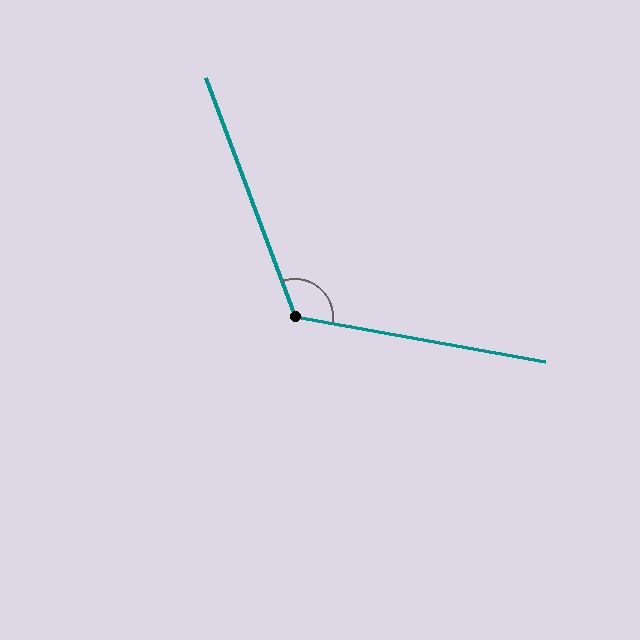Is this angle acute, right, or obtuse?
It is obtuse.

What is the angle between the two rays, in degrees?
Approximately 120 degrees.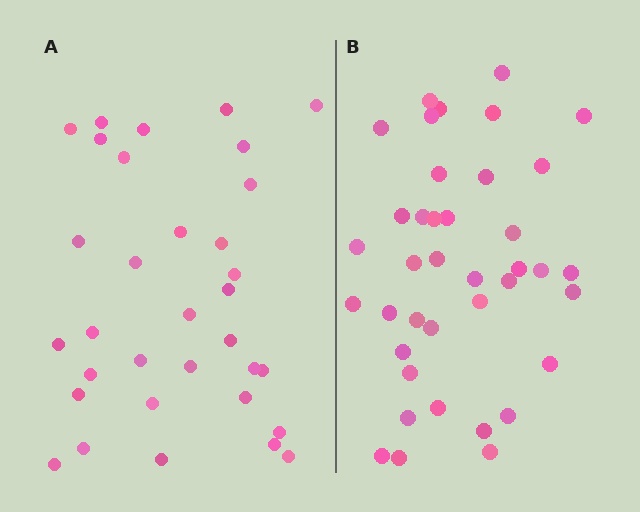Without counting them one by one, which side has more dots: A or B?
Region B (the right region) has more dots.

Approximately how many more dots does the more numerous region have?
Region B has about 6 more dots than region A.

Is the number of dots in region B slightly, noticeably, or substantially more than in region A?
Region B has only slightly more — the two regions are fairly close. The ratio is roughly 1.2 to 1.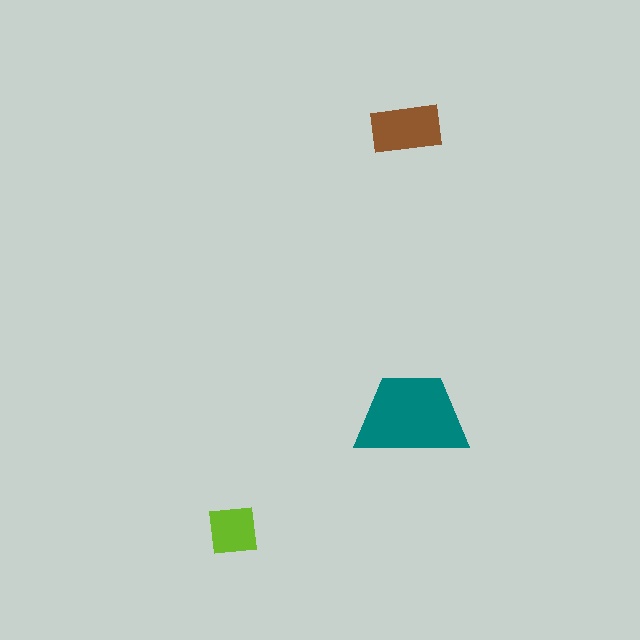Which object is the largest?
The teal trapezoid.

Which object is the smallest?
The lime square.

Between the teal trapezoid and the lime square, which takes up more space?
The teal trapezoid.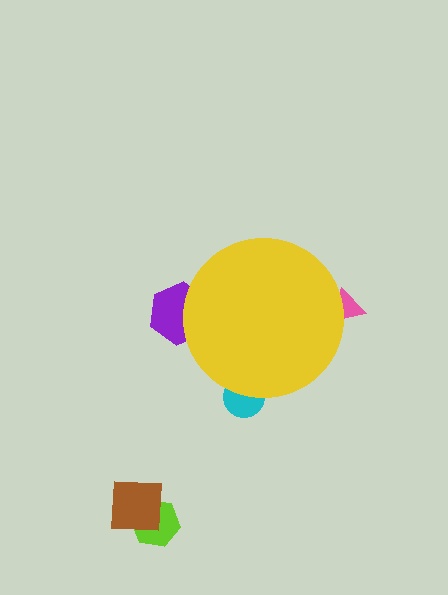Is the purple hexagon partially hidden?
Yes, the purple hexagon is partially hidden behind the yellow circle.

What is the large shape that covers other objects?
A yellow circle.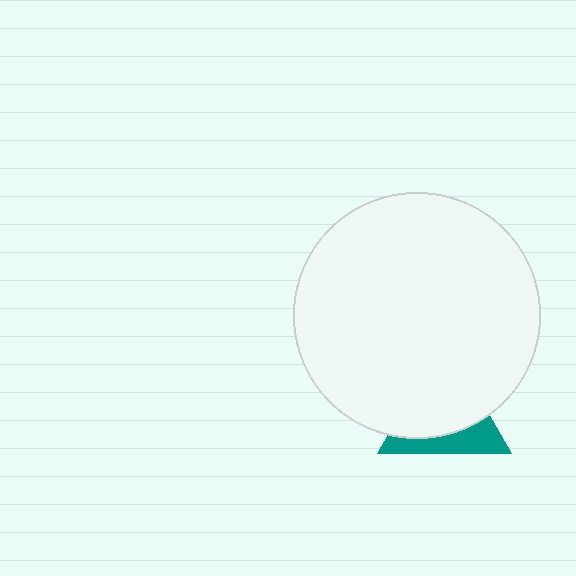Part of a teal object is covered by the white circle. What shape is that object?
It is a triangle.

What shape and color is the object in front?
The object in front is a white circle.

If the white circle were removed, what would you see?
You would see the complete teal triangle.